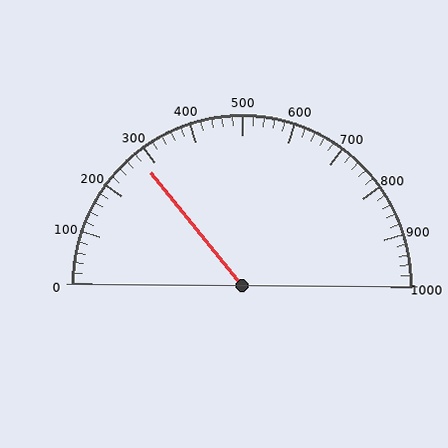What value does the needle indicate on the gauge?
The needle indicates approximately 280.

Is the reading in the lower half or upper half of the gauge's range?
The reading is in the lower half of the range (0 to 1000).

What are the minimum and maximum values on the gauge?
The gauge ranges from 0 to 1000.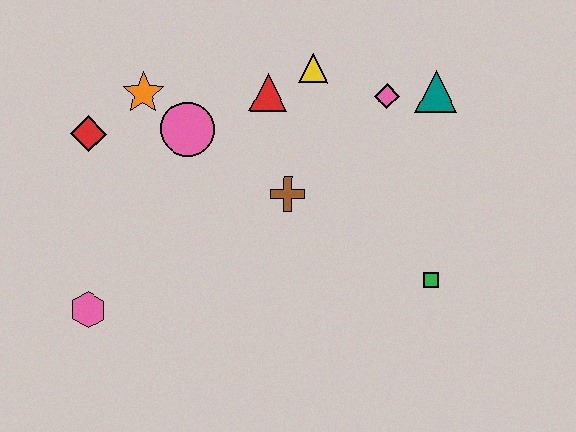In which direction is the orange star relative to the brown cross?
The orange star is to the left of the brown cross.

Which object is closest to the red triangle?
The yellow triangle is closest to the red triangle.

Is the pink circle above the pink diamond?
No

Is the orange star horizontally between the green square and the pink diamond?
No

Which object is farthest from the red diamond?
The green square is farthest from the red diamond.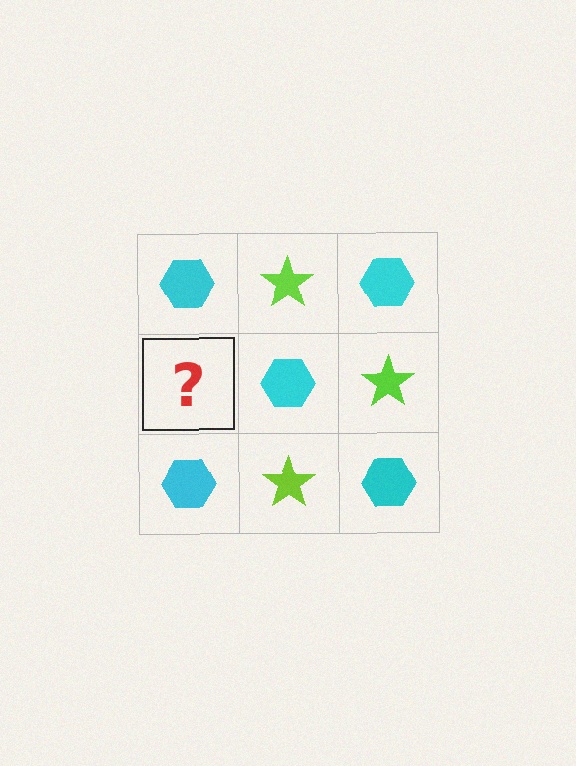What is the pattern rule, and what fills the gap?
The rule is that it alternates cyan hexagon and lime star in a checkerboard pattern. The gap should be filled with a lime star.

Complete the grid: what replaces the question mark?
The question mark should be replaced with a lime star.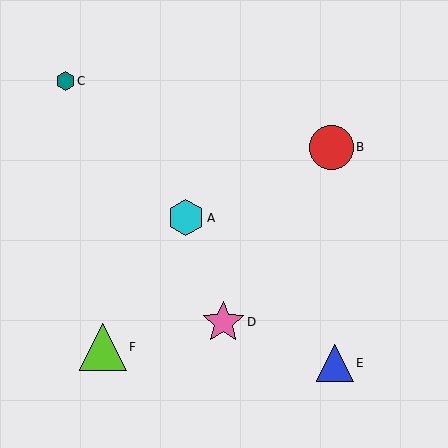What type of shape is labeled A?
Shape A is a cyan hexagon.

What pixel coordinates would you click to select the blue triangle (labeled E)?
Click at (335, 363) to select the blue triangle E.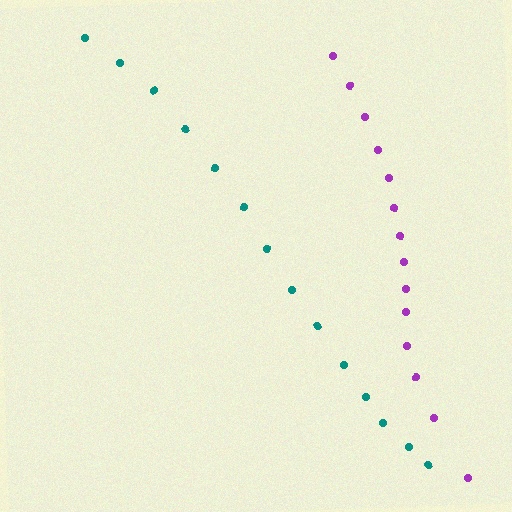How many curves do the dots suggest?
There are 2 distinct paths.